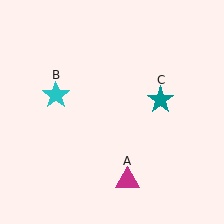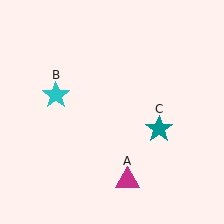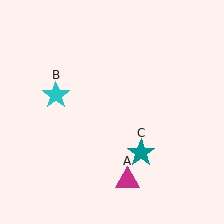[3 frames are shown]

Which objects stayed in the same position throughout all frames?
Magenta triangle (object A) and cyan star (object B) remained stationary.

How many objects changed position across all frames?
1 object changed position: teal star (object C).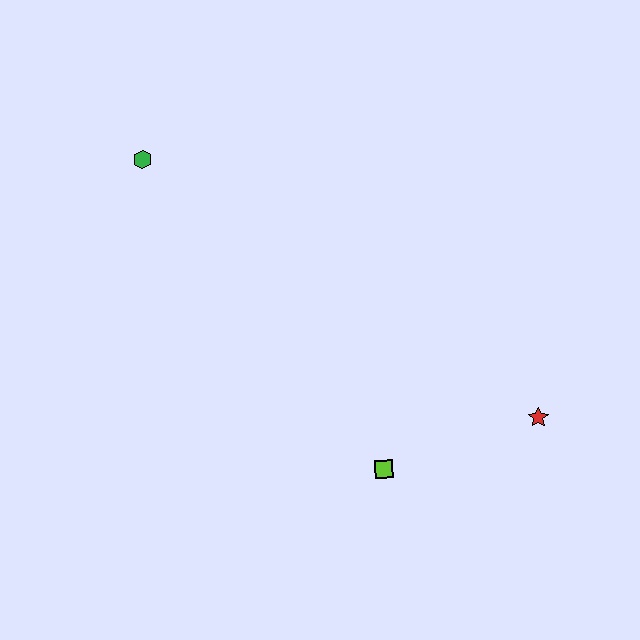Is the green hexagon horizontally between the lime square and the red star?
No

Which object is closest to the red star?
The lime square is closest to the red star.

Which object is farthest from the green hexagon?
The red star is farthest from the green hexagon.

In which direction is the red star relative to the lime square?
The red star is to the right of the lime square.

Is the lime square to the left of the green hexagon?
No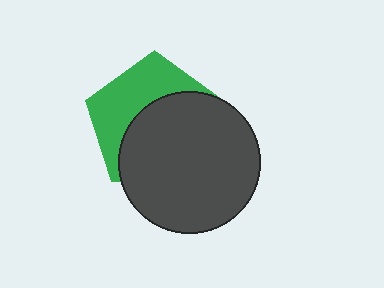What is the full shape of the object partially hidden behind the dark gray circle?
The partially hidden object is a green pentagon.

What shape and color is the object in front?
The object in front is a dark gray circle.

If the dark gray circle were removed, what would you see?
You would see the complete green pentagon.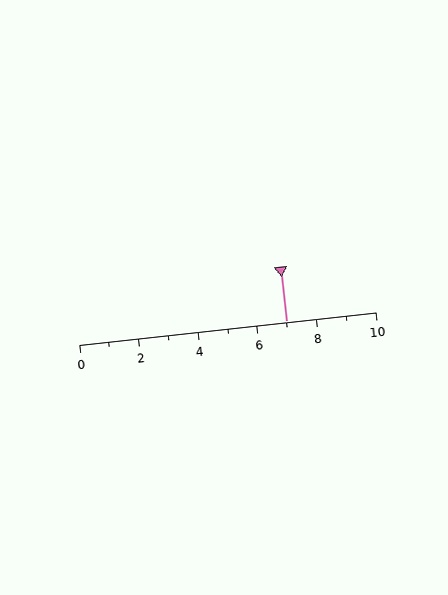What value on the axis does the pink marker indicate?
The marker indicates approximately 7.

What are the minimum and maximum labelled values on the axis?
The axis runs from 0 to 10.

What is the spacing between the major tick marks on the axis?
The major ticks are spaced 2 apart.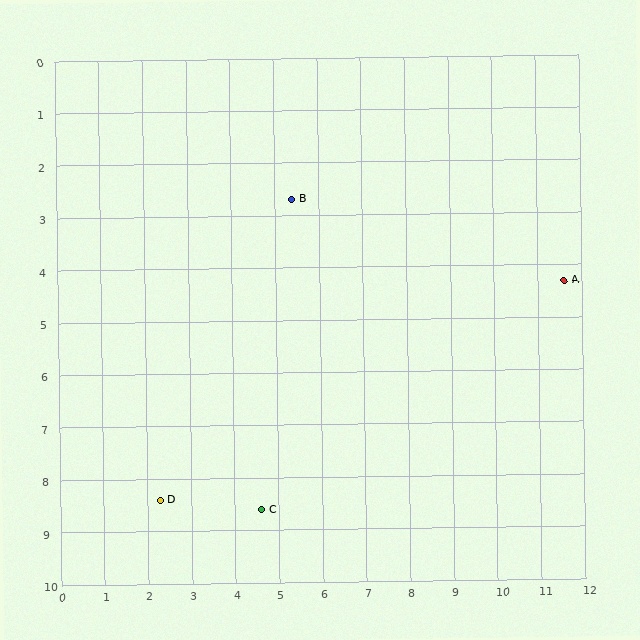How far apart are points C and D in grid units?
Points C and D are about 2.3 grid units apart.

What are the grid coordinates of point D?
Point D is at approximately (2.3, 8.4).